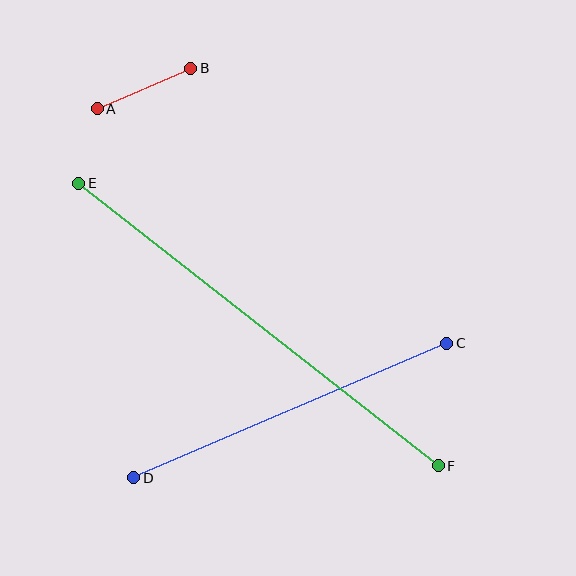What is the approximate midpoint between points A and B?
The midpoint is at approximately (144, 88) pixels.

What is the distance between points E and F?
The distance is approximately 458 pixels.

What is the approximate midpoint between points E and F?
The midpoint is at approximately (259, 325) pixels.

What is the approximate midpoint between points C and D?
The midpoint is at approximately (290, 410) pixels.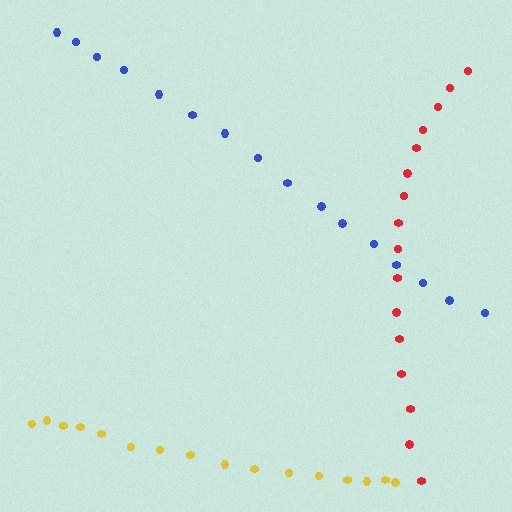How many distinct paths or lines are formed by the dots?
There are 3 distinct paths.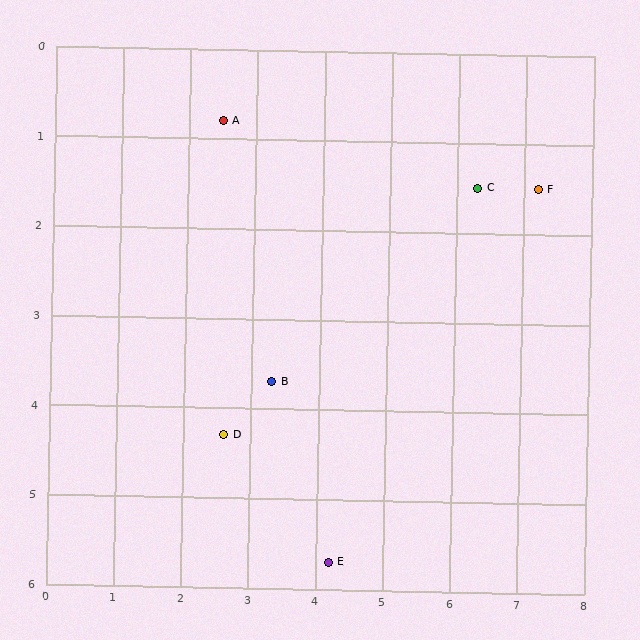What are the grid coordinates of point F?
Point F is at approximately (7.2, 1.5).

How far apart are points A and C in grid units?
Points A and C are about 3.9 grid units apart.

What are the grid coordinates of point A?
Point A is at approximately (2.5, 0.8).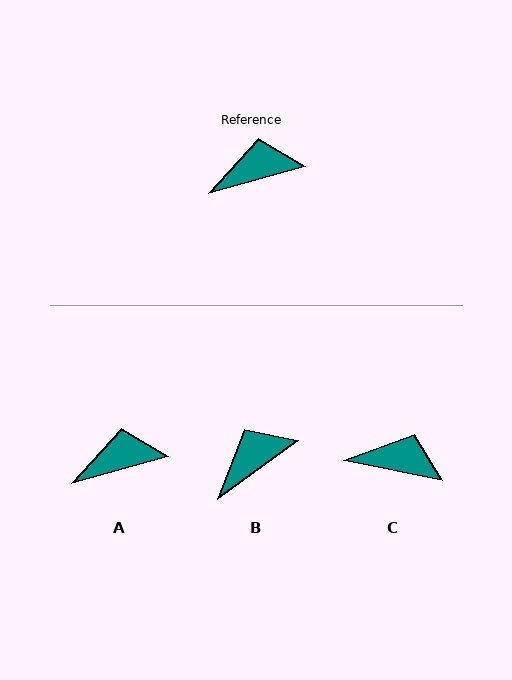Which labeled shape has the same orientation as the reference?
A.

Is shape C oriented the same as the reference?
No, it is off by about 28 degrees.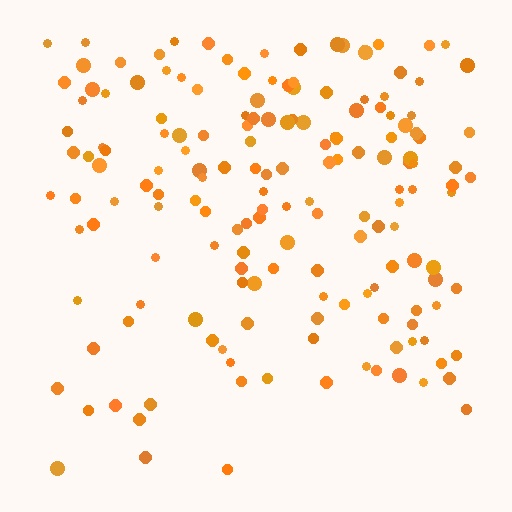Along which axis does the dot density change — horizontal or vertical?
Vertical.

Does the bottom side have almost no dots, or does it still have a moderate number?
Still a moderate number, just noticeably fewer than the top.